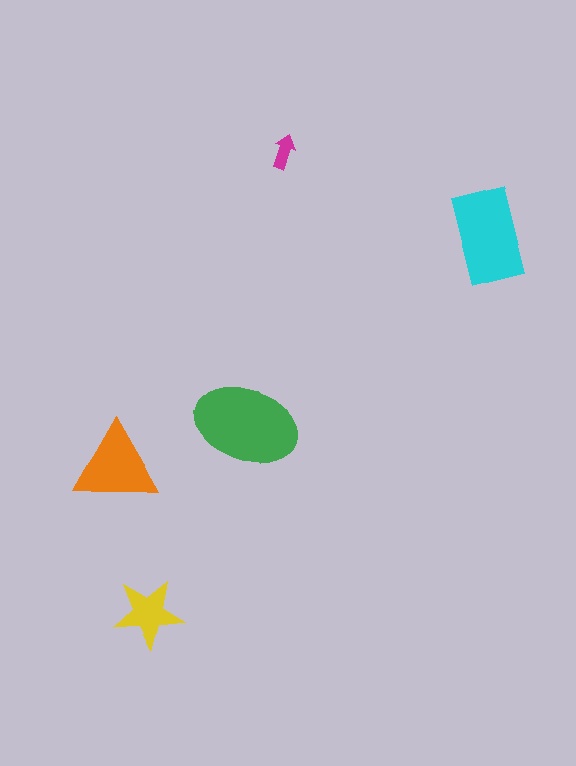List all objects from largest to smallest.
The green ellipse, the cyan rectangle, the orange triangle, the yellow star, the magenta arrow.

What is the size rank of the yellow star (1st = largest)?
4th.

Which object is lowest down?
The yellow star is bottommost.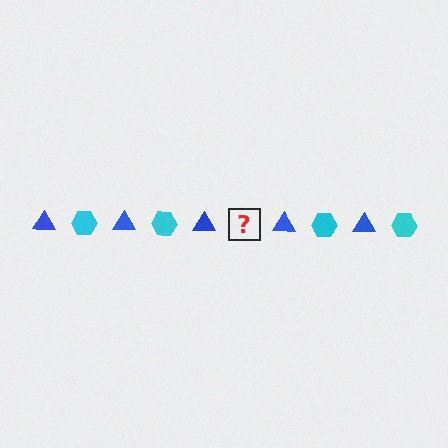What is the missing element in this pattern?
The missing element is a cyan hexagon.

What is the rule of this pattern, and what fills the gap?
The rule is that the pattern alternates between blue triangle and cyan hexagon. The gap should be filled with a cyan hexagon.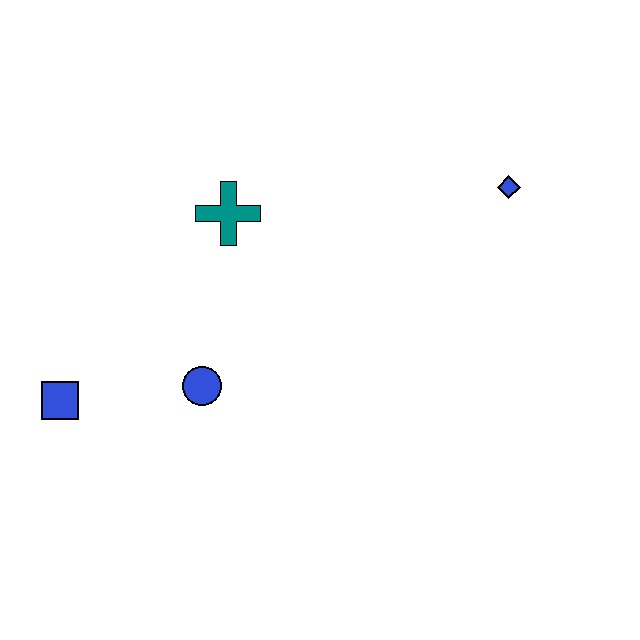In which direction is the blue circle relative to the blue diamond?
The blue circle is to the left of the blue diamond.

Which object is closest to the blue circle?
The blue square is closest to the blue circle.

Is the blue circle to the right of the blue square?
Yes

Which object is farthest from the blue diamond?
The blue square is farthest from the blue diamond.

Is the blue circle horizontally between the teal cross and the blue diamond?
No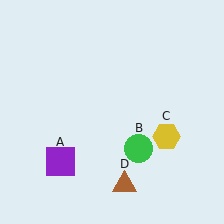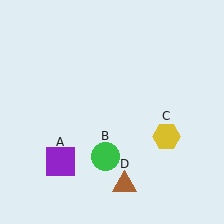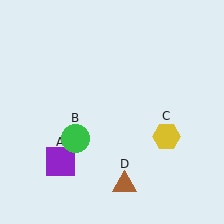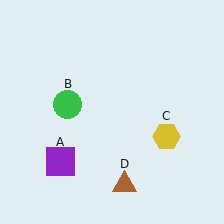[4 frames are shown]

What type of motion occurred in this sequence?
The green circle (object B) rotated clockwise around the center of the scene.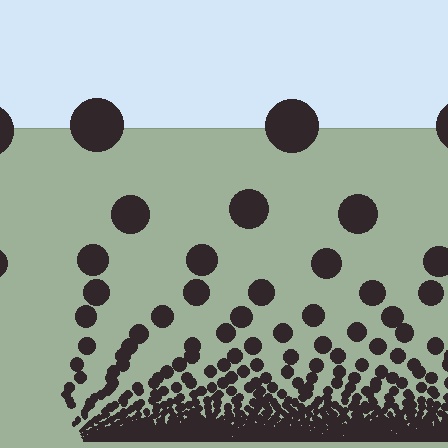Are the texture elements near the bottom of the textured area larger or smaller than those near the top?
Smaller. The gradient is inverted — elements near the bottom are smaller and denser.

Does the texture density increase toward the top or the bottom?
Density increases toward the bottom.